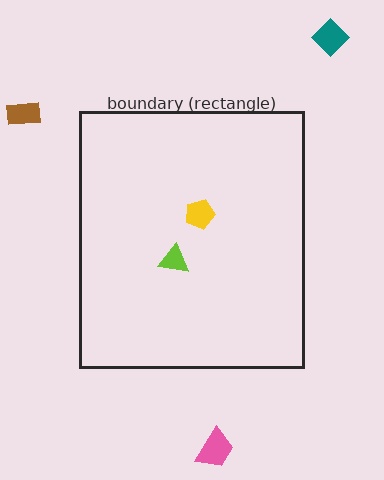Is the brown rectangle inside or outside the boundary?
Outside.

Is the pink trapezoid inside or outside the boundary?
Outside.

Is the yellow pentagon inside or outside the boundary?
Inside.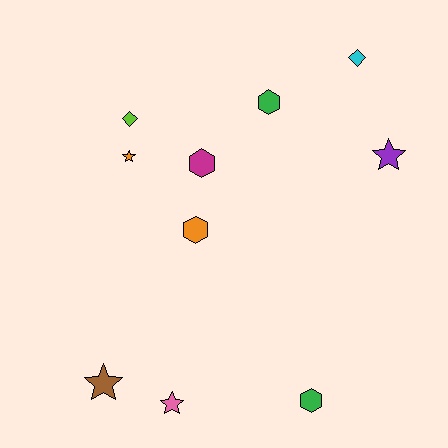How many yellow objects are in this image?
There are no yellow objects.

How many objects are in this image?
There are 10 objects.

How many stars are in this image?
There are 4 stars.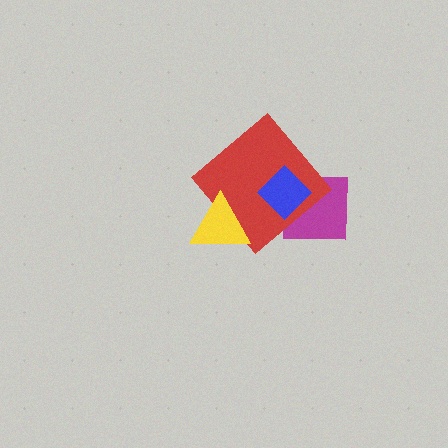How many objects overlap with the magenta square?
2 objects overlap with the magenta square.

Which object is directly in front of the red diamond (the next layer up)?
The yellow triangle is directly in front of the red diamond.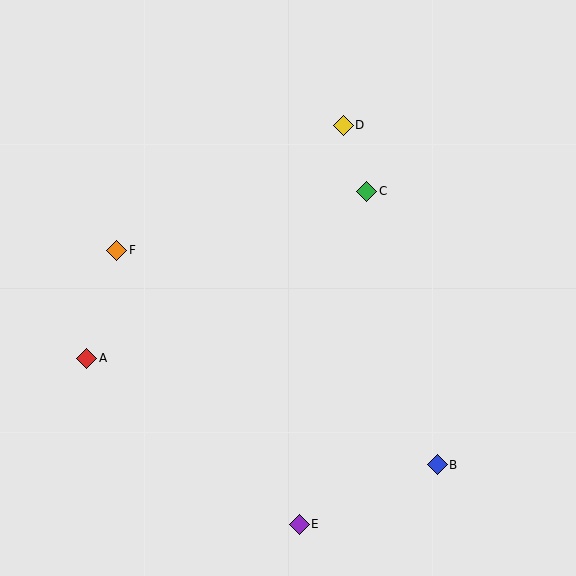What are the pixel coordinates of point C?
Point C is at (367, 191).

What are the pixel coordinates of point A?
Point A is at (87, 358).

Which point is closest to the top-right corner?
Point D is closest to the top-right corner.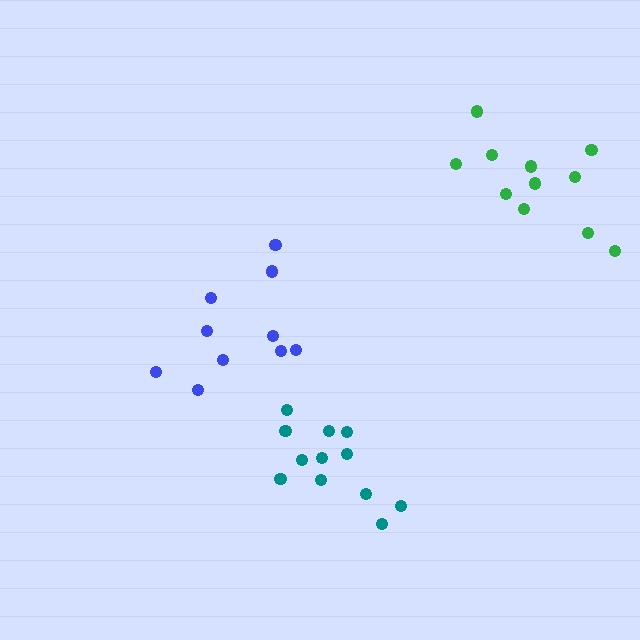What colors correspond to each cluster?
The clusters are colored: teal, blue, green.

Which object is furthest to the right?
The green cluster is rightmost.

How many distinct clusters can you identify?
There are 3 distinct clusters.